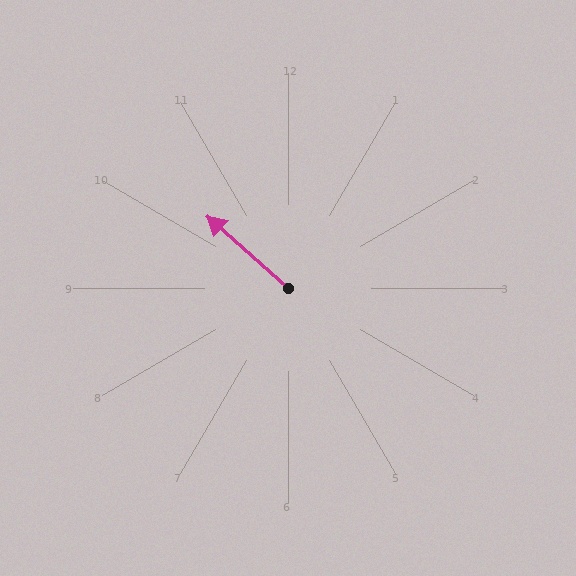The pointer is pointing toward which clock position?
Roughly 10 o'clock.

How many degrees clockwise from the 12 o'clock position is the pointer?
Approximately 312 degrees.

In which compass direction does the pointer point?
Northwest.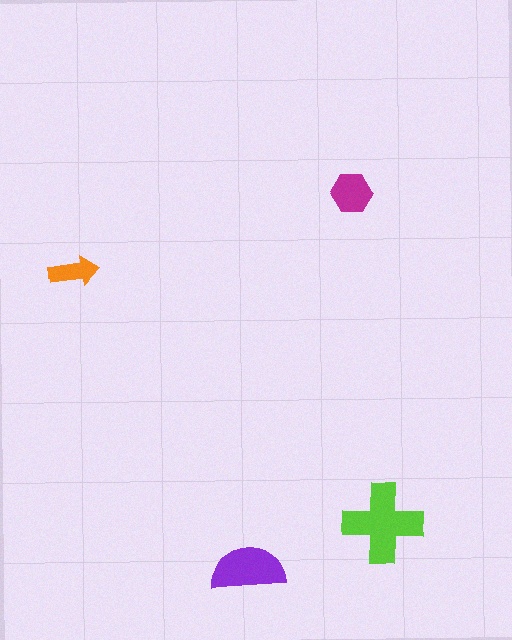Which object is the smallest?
The orange arrow.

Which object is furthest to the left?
The orange arrow is leftmost.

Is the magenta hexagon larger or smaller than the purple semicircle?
Smaller.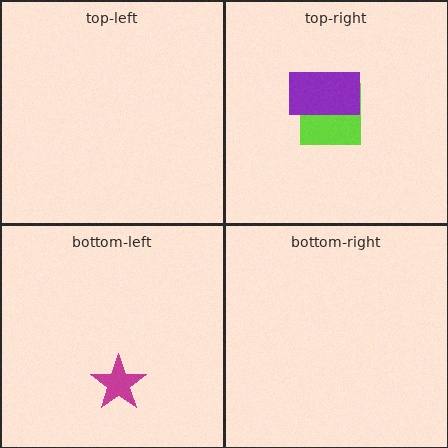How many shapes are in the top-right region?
2.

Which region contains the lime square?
The top-right region.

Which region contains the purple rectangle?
The top-right region.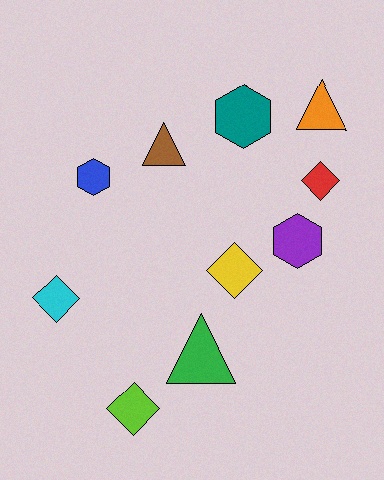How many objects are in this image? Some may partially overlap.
There are 10 objects.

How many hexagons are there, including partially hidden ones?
There are 3 hexagons.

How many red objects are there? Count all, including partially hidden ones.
There is 1 red object.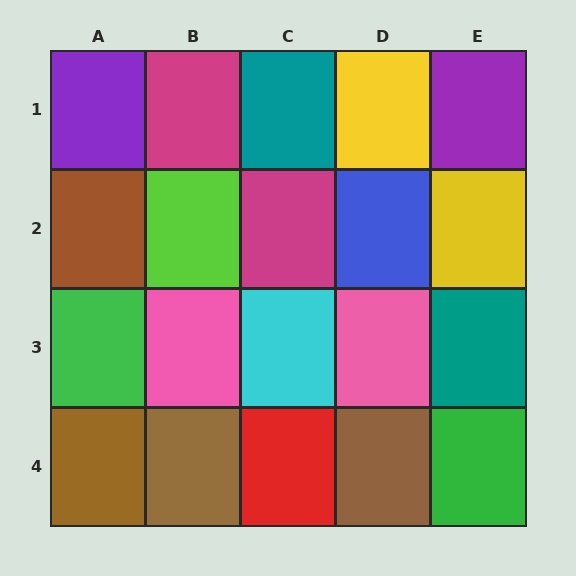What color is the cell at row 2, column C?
Magenta.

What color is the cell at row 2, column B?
Lime.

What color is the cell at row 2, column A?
Brown.